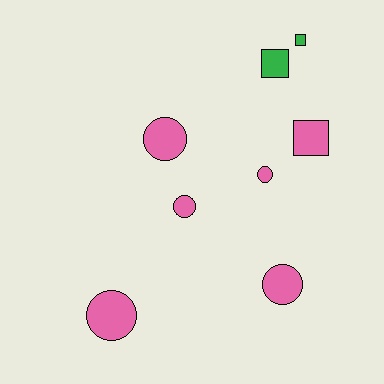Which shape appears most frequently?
Circle, with 5 objects.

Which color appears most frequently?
Pink, with 6 objects.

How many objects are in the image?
There are 8 objects.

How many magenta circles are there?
There are no magenta circles.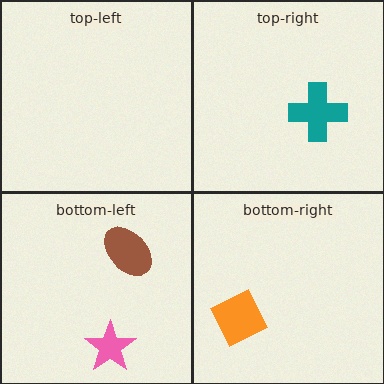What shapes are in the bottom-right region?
The orange diamond.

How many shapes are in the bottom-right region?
1.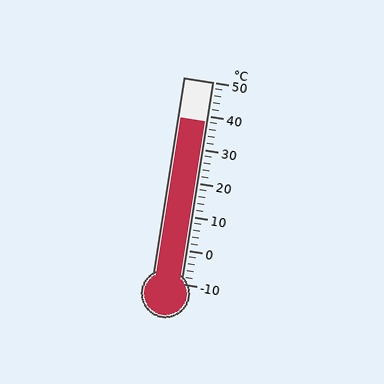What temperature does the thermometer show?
The thermometer shows approximately 38°C.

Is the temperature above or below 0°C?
The temperature is above 0°C.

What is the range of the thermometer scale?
The thermometer scale ranges from -10°C to 50°C.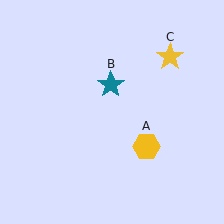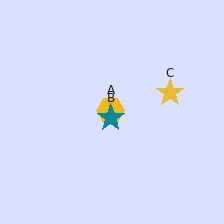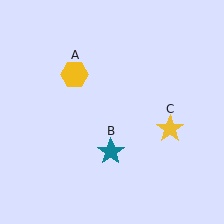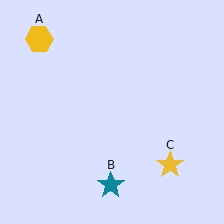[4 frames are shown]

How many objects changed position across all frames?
3 objects changed position: yellow hexagon (object A), teal star (object B), yellow star (object C).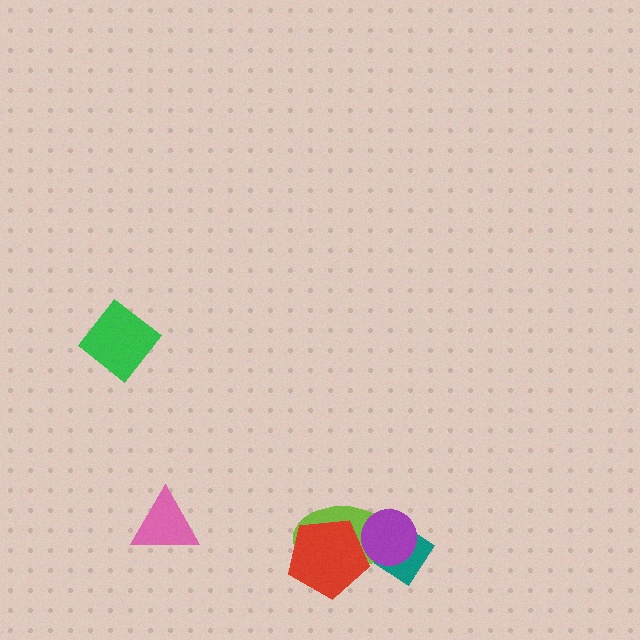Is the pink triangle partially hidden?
No, no other shape covers it.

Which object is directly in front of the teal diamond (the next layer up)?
The lime ellipse is directly in front of the teal diamond.